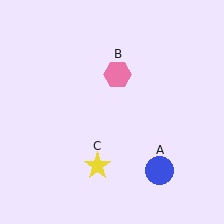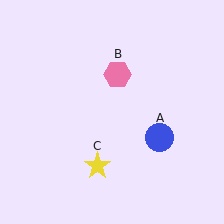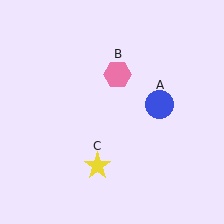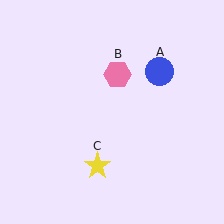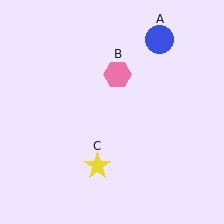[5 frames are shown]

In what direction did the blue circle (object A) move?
The blue circle (object A) moved up.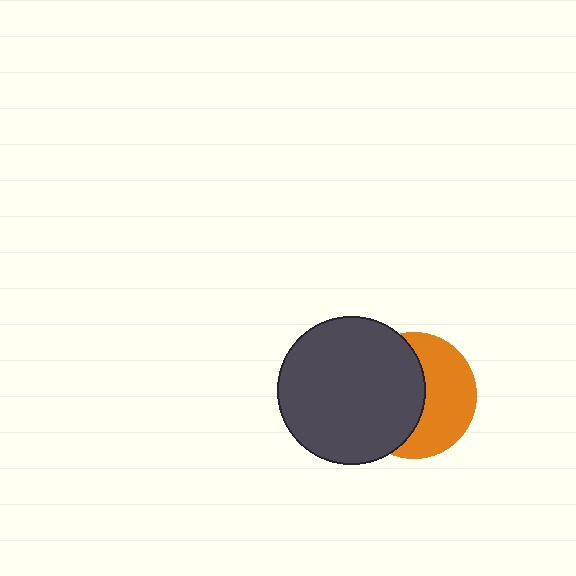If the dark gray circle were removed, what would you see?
You would see the complete orange circle.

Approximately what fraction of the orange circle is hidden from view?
Roughly 52% of the orange circle is hidden behind the dark gray circle.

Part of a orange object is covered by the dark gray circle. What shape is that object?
It is a circle.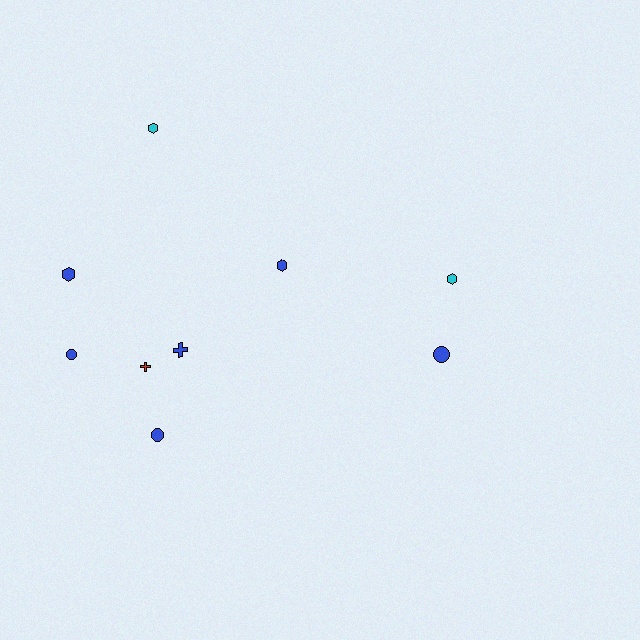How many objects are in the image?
There are 9 objects.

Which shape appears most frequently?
Hexagon, with 4 objects.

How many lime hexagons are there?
There are no lime hexagons.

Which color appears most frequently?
Blue, with 6 objects.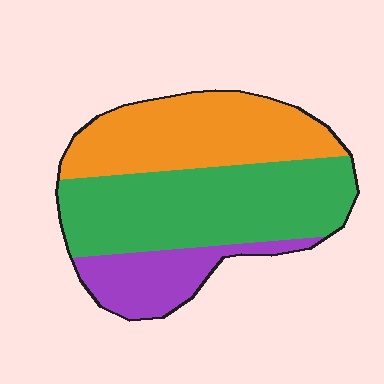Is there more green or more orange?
Green.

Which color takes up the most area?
Green, at roughly 45%.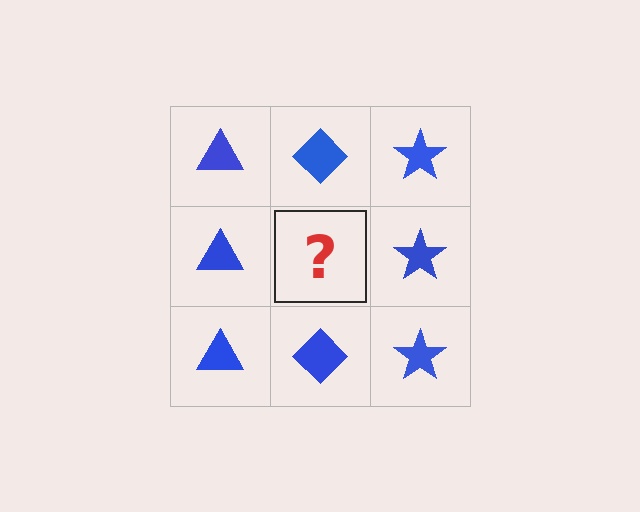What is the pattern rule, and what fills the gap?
The rule is that each column has a consistent shape. The gap should be filled with a blue diamond.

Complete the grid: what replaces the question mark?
The question mark should be replaced with a blue diamond.